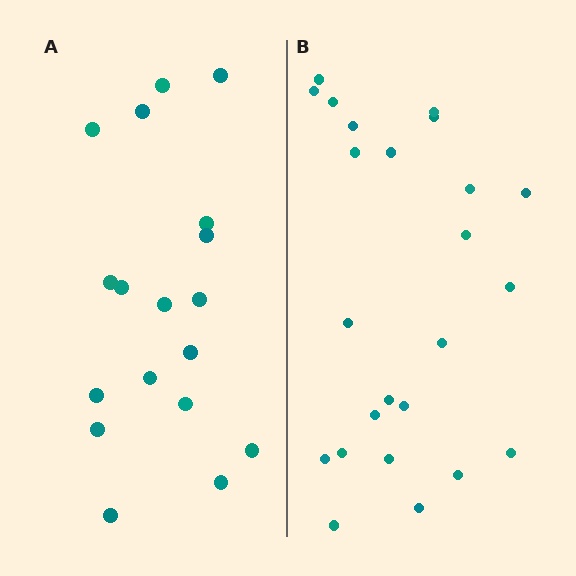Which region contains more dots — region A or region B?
Region B (the right region) has more dots.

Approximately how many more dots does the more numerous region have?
Region B has about 6 more dots than region A.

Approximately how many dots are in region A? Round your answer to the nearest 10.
About 20 dots. (The exact count is 18, which rounds to 20.)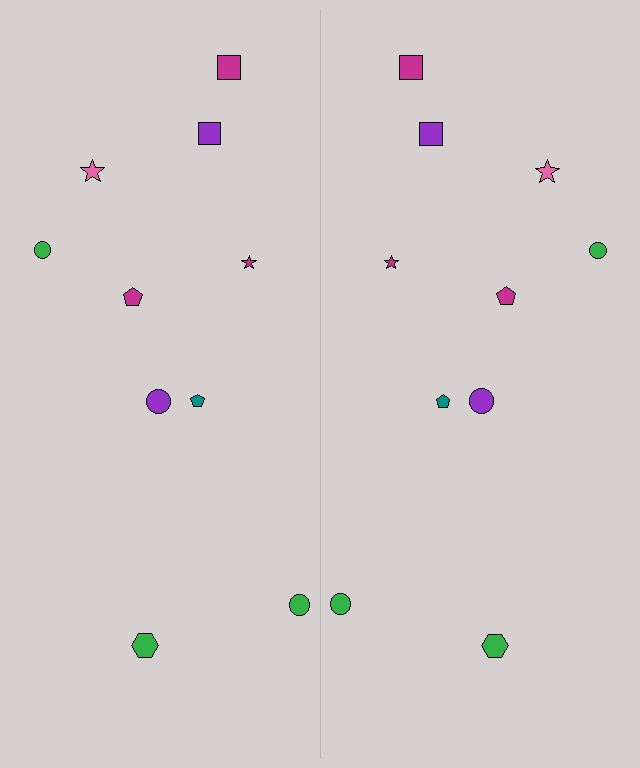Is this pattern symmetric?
Yes, this pattern has bilateral (reflection) symmetry.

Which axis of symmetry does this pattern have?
The pattern has a vertical axis of symmetry running through the center of the image.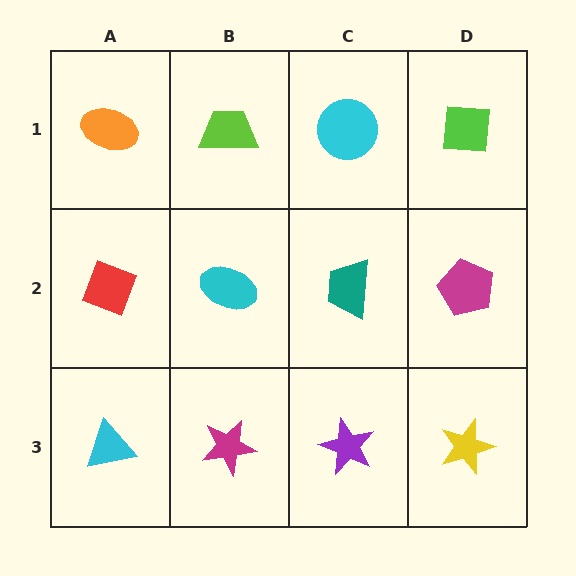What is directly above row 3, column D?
A magenta pentagon.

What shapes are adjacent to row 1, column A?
A red diamond (row 2, column A), a lime trapezoid (row 1, column B).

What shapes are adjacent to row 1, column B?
A cyan ellipse (row 2, column B), an orange ellipse (row 1, column A), a cyan circle (row 1, column C).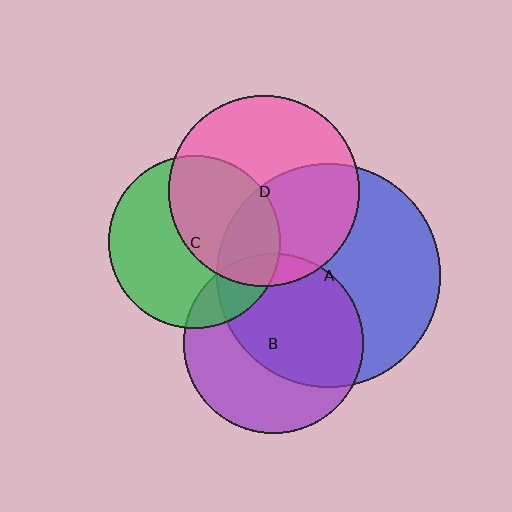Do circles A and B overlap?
Yes.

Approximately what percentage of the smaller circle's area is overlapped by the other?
Approximately 55%.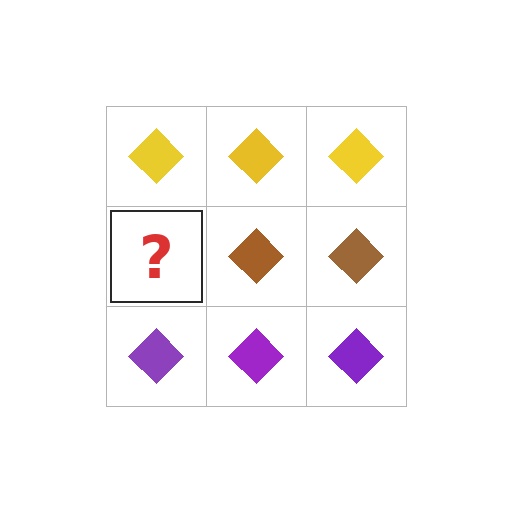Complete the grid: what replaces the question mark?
The question mark should be replaced with a brown diamond.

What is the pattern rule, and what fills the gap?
The rule is that each row has a consistent color. The gap should be filled with a brown diamond.